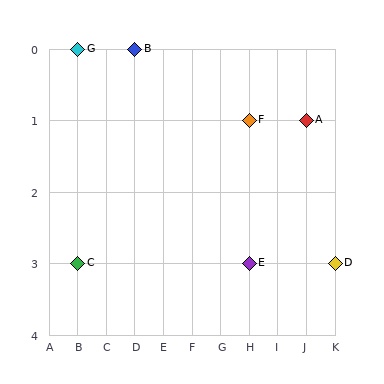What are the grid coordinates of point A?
Point A is at grid coordinates (J, 1).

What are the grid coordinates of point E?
Point E is at grid coordinates (H, 3).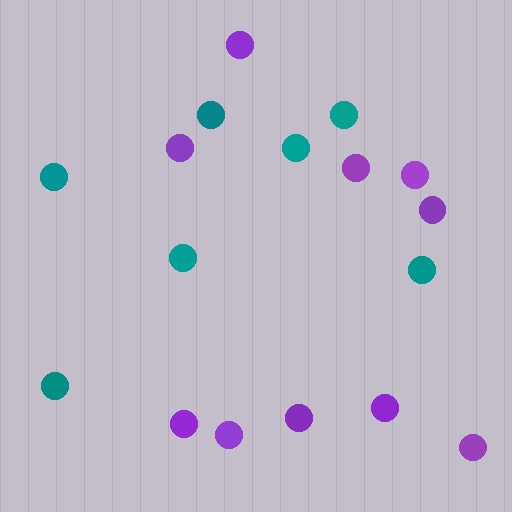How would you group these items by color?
There are 2 groups: one group of purple circles (10) and one group of teal circles (7).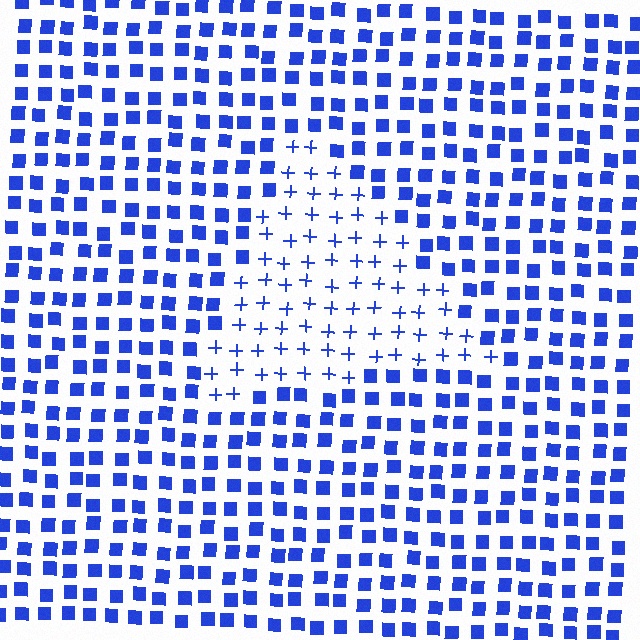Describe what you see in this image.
The image is filled with small blue elements arranged in a uniform grid. A triangle-shaped region contains plus signs, while the surrounding area contains squares. The boundary is defined purely by the change in element shape.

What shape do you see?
I see a triangle.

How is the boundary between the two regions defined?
The boundary is defined by a change in element shape: plus signs inside vs. squares outside. All elements share the same color and spacing.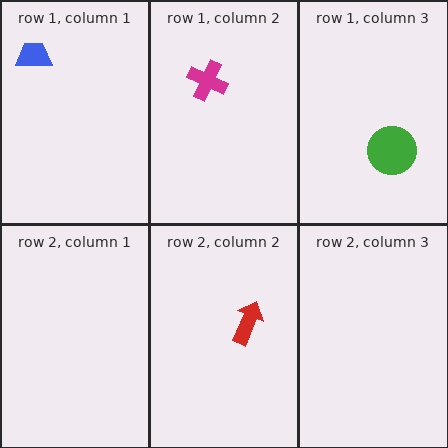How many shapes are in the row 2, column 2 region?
1.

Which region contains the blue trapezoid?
The row 1, column 1 region.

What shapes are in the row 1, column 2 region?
The magenta cross.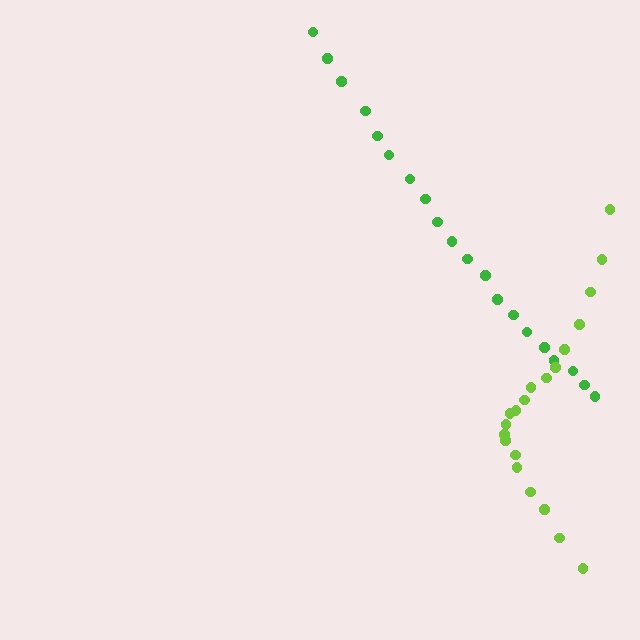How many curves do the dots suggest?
There are 2 distinct paths.